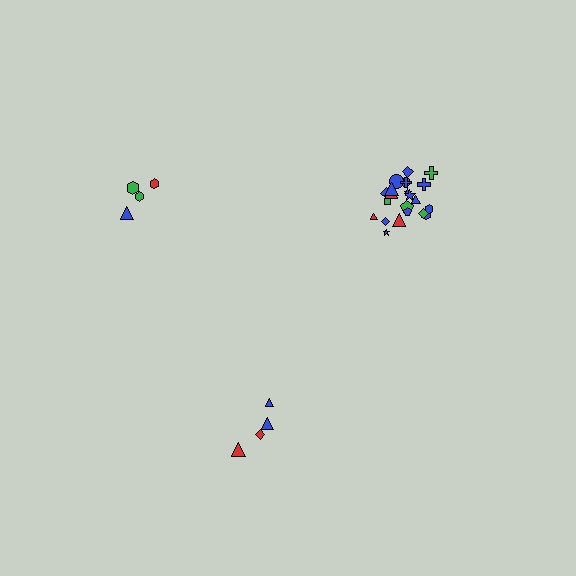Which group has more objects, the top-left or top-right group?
The top-right group.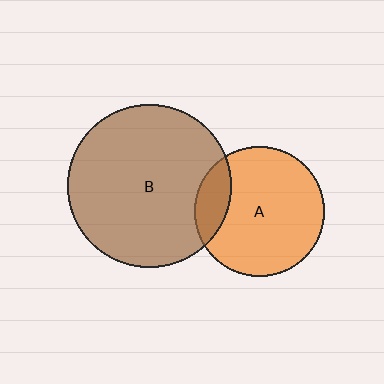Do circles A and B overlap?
Yes.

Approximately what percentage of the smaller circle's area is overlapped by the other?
Approximately 15%.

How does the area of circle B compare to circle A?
Approximately 1.6 times.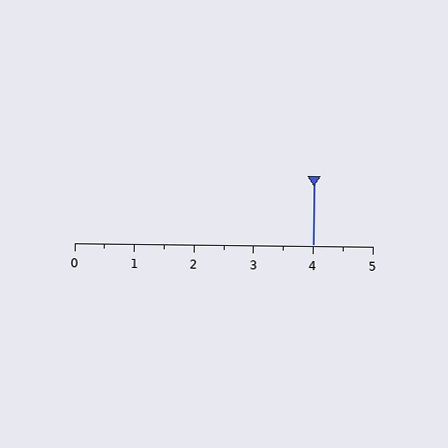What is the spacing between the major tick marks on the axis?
The major ticks are spaced 1 apart.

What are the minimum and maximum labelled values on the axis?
The axis runs from 0 to 5.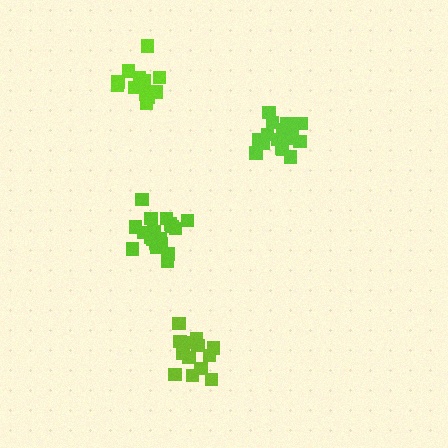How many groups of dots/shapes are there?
There are 4 groups.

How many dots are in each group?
Group 1: 19 dots, Group 2: 15 dots, Group 3: 18 dots, Group 4: 17 dots (69 total).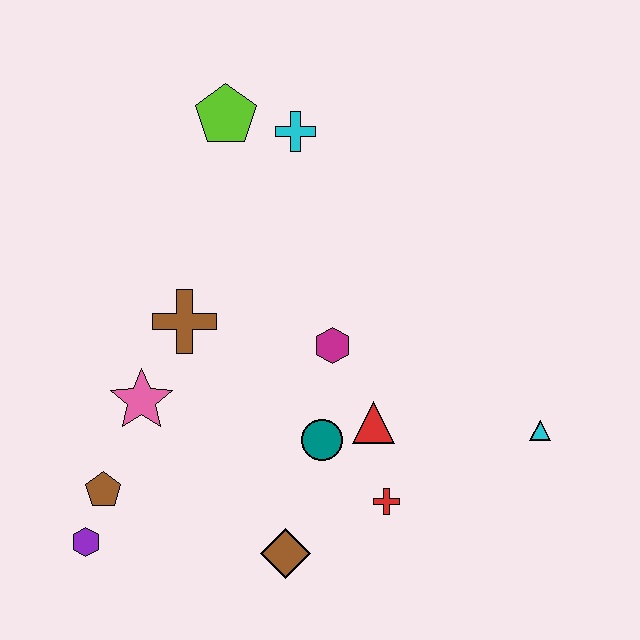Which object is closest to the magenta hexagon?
The red triangle is closest to the magenta hexagon.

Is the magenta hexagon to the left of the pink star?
No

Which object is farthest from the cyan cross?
The purple hexagon is farthest from the cyan cross.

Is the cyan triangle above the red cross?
Yes